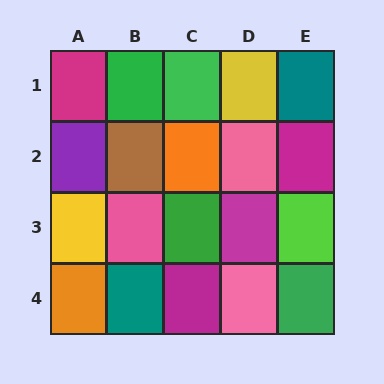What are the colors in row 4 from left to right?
Orange, teal, magenta, pink, green.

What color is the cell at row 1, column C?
Green.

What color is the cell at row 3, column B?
Pink.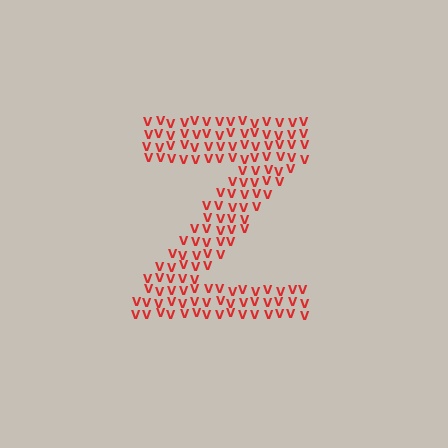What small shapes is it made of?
It is made of small letter V's.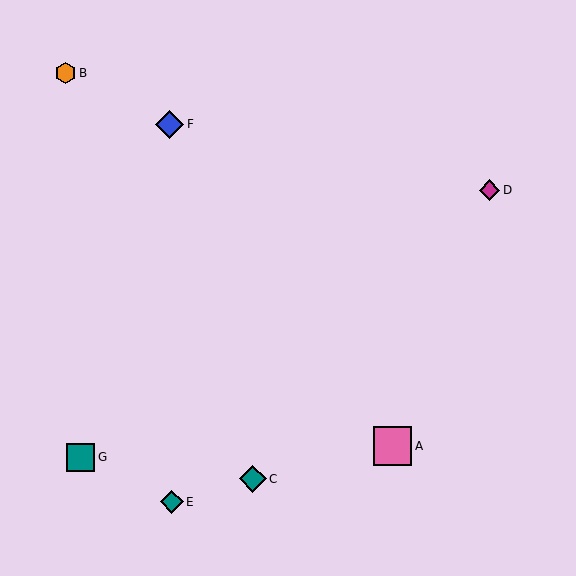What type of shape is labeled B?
Shape B is an orange hexagon.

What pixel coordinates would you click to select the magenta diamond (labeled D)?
Click at (490, 190) to select the magenta diamond D.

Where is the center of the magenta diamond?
The center of the magenta diamond is at (490, 190).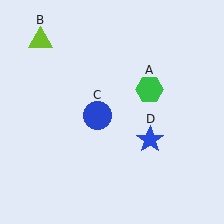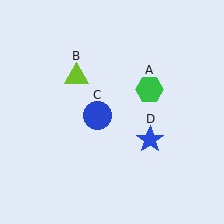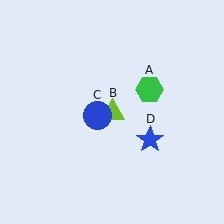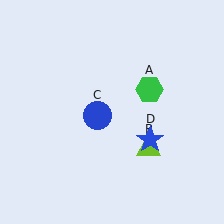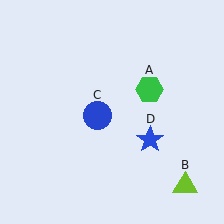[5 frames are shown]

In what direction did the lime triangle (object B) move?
The lime triangle (object B) moved down and to the right.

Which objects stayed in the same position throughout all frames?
Green hexagon (object A) and blue circle (object C) and blue star (object D) remained stationary.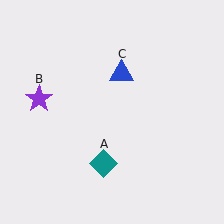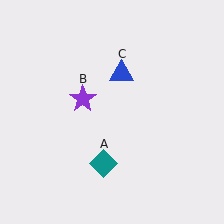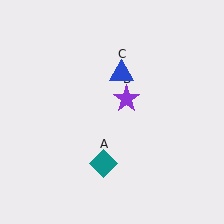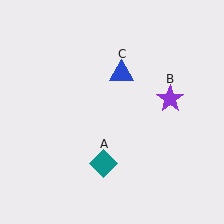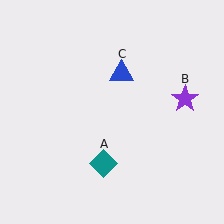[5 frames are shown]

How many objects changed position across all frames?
1 object changed position: purple star (object B).